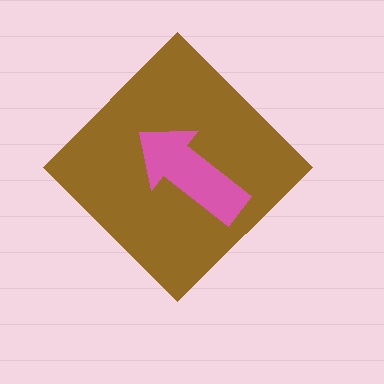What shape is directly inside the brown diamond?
The pink arrow.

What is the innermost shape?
The pink arrow.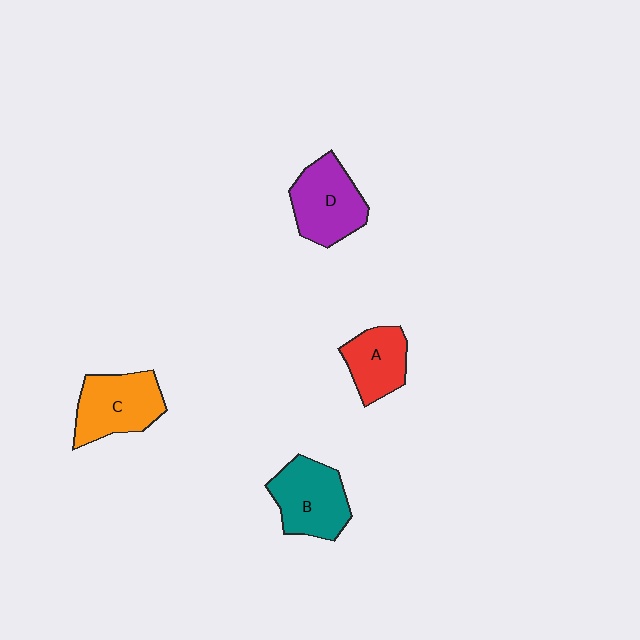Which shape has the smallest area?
Shape A (red).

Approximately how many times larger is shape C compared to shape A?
Approximately 1.3 times.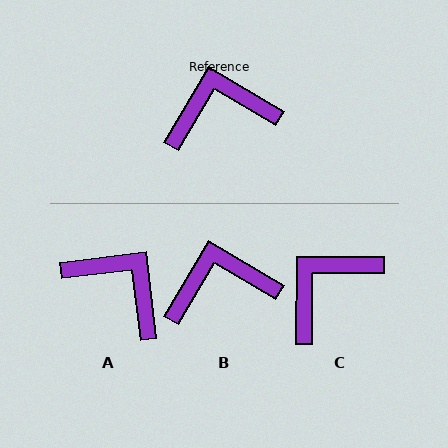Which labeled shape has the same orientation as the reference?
B.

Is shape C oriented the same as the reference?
No, it is off by about 30 degrees.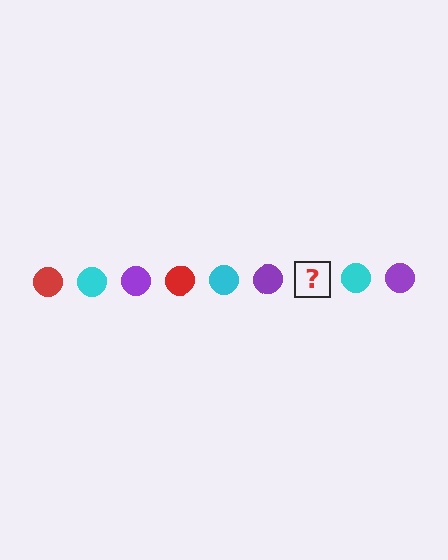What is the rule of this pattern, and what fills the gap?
The rule is that the pattern cycles through red, cyan, purple circles. The gap should be filled with a red circle.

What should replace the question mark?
The question mark should be replaced with a red circle.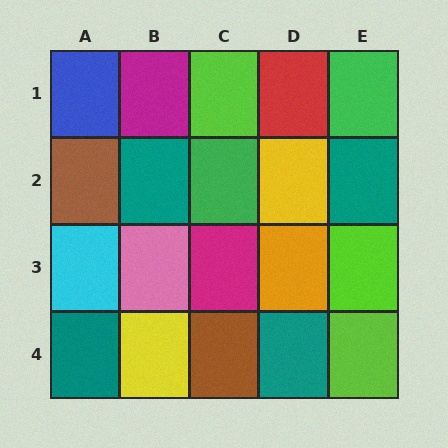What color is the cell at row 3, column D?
Orange.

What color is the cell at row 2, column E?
Teal.